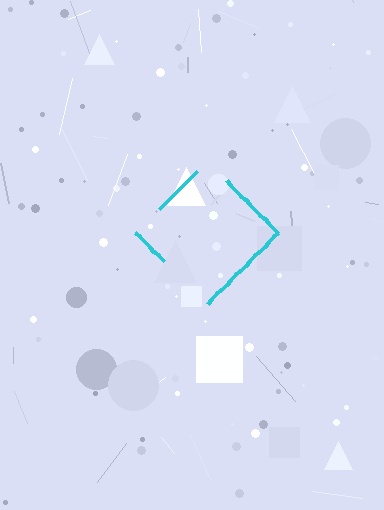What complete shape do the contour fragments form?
The contour fragments form a diamond.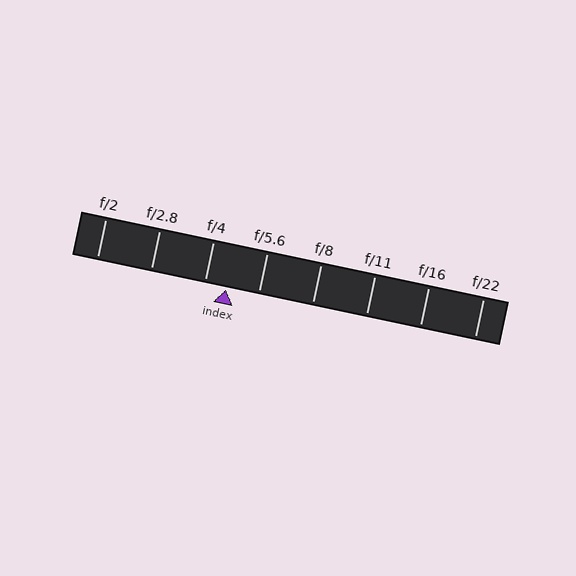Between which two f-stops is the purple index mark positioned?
The index mark is between f/4 and f/5.6.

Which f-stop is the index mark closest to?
The index mark is closest to f/4.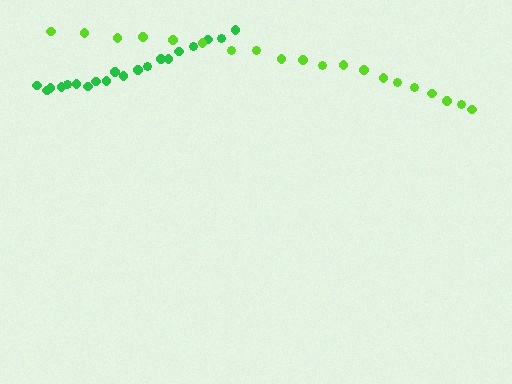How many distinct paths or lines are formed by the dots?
There are 2 distinct paths.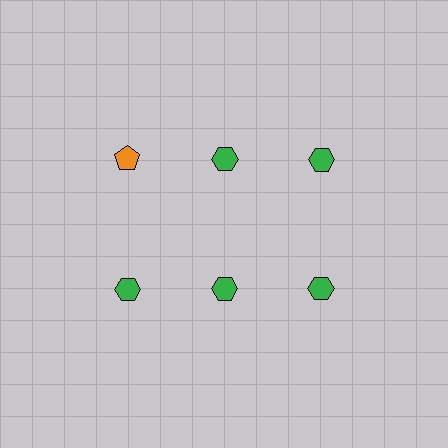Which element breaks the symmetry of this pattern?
The orange pentagon in the top row, leftmost column breaks the symmetry. All other shapes are green hexagons.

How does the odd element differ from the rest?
It differs in both color (orange instead of green) and shape (pentagon instead of hexagon).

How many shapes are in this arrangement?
There are 6 shapes arranged in a grid pattern.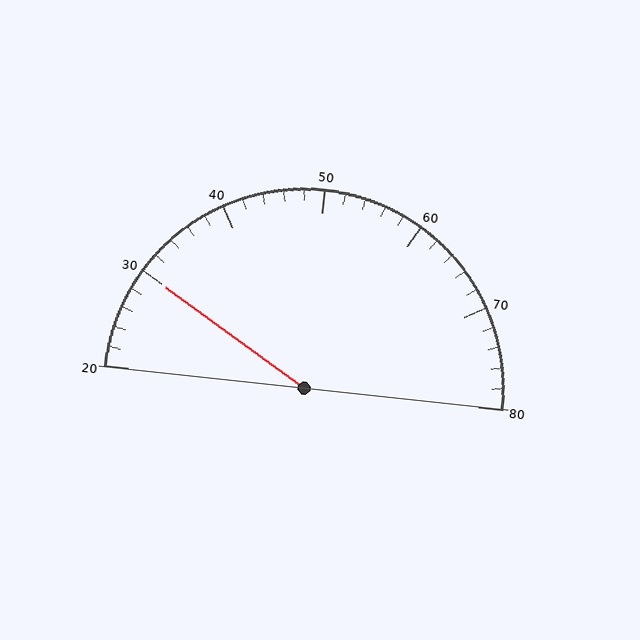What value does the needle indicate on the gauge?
The needle indicates approximately 30.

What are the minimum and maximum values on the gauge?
The gauge ranges from 20 to 80.